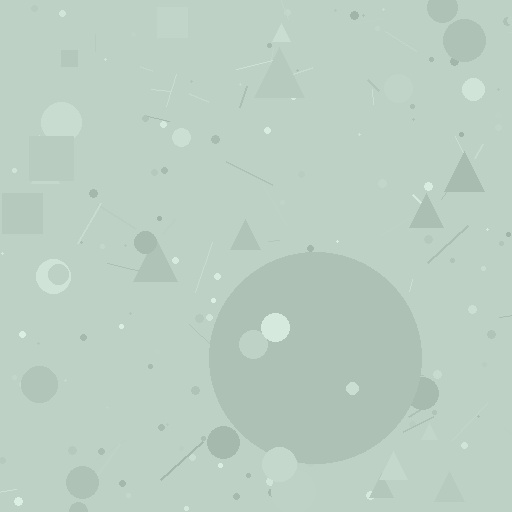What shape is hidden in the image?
A circle is hidden in the image.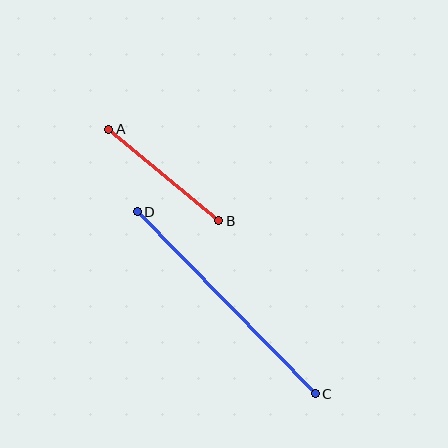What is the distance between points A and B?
The distance is approximately 143 pixels.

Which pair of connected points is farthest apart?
Points C and D are farthest apart.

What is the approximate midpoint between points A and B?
The midpoint is at approximately (164, 175) pixels.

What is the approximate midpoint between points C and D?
The midpoint is at approximately (226, 303) pixels.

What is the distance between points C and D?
The distance is approximately 255 pixels.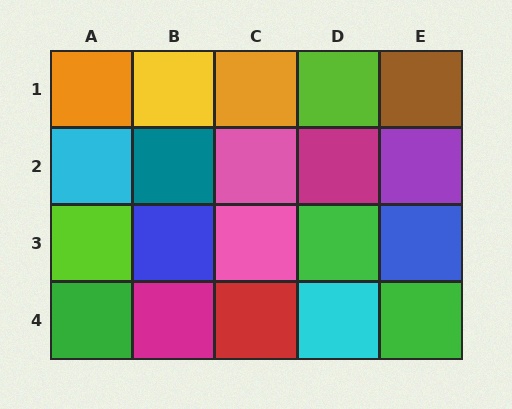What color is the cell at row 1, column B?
Yellow.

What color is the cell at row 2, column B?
Teal.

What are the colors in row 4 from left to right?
Green, magenta, red, cyan, green.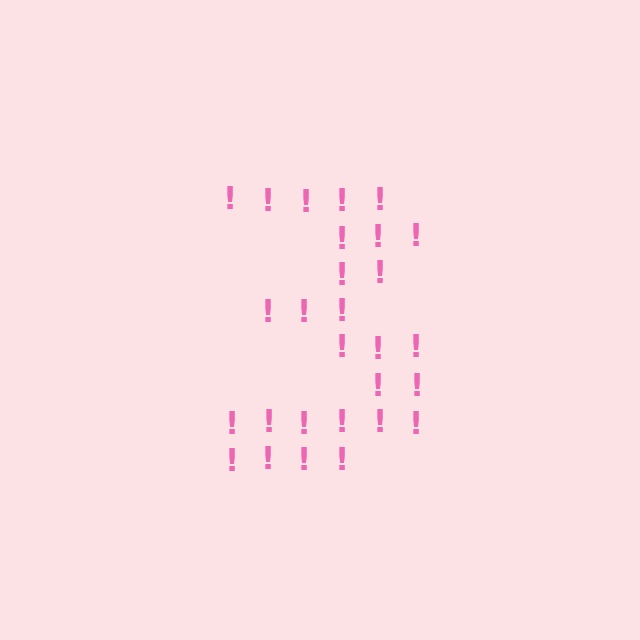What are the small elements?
The small elements are exclamation marks.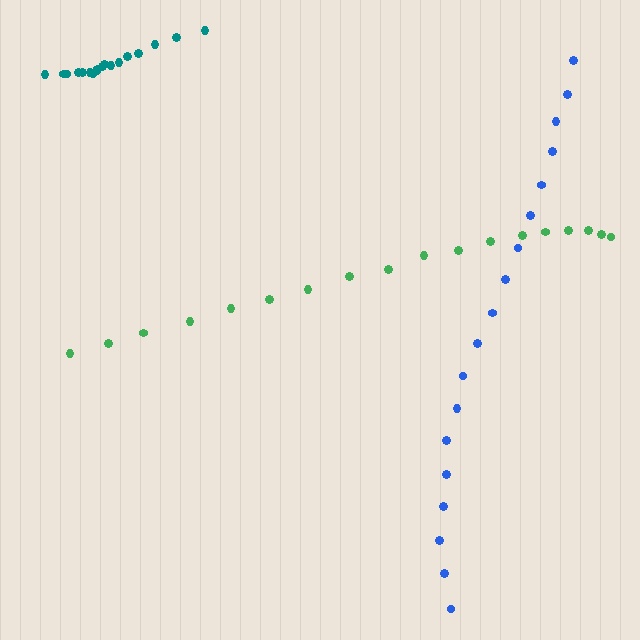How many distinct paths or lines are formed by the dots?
There are 3 distinct paths.